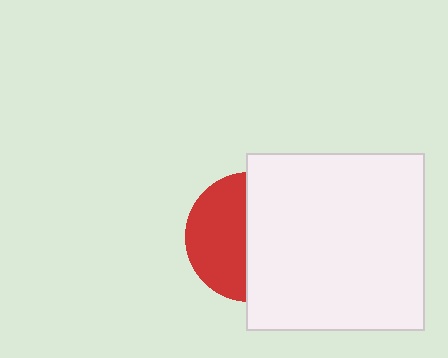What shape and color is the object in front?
The object in front is a white square.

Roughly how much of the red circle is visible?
About half of it is visible (roughly 46%).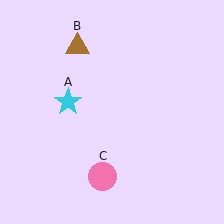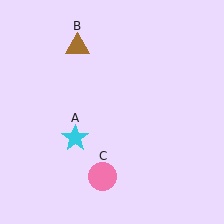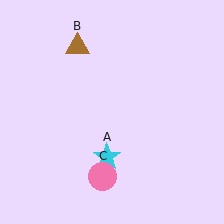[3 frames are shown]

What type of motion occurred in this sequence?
The cyan star (object A) rotated counterclockwise around the center of the scene.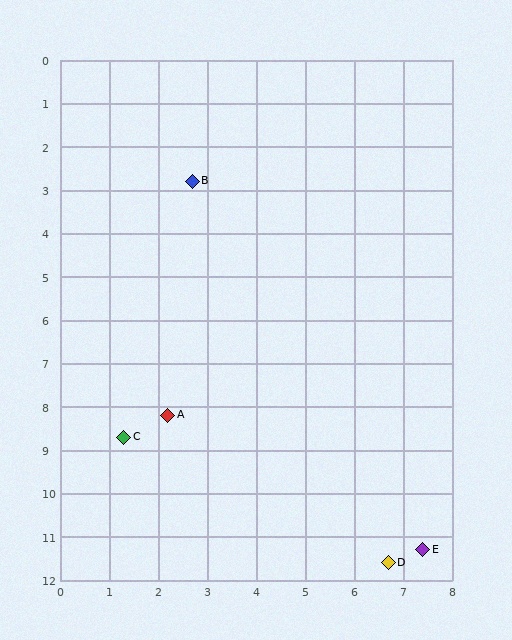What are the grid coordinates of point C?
Point C is at approximately (1.3, 8.7).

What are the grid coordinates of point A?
Point A is at approximately (2.2, 8.2).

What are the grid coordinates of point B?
Point B is at approximately (2.7, 2.8).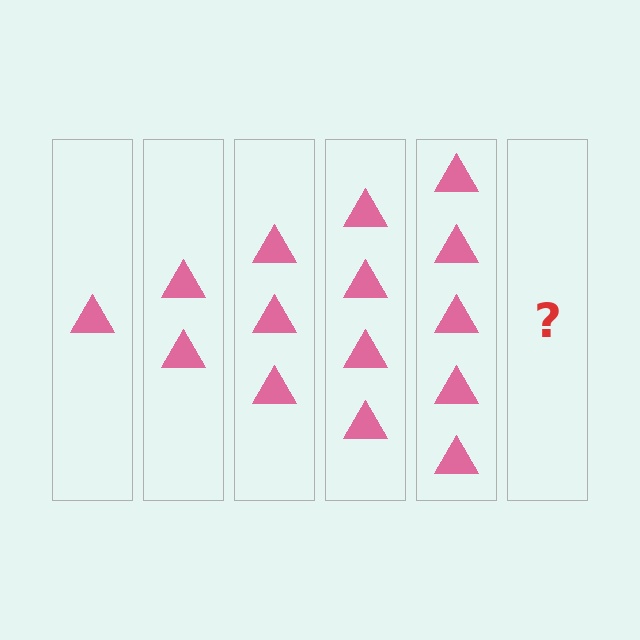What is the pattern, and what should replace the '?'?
The pattern is that each step adds one more triangle. The '?' should be 6 triangles.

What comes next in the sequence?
The next element should be 6 triangles.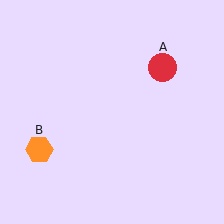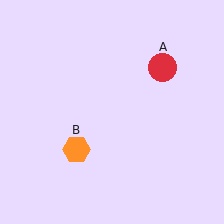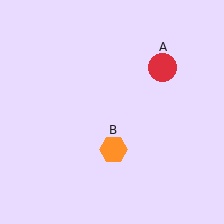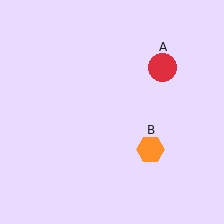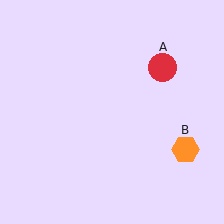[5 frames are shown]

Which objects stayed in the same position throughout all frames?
Red circle (object A) remained stationary.